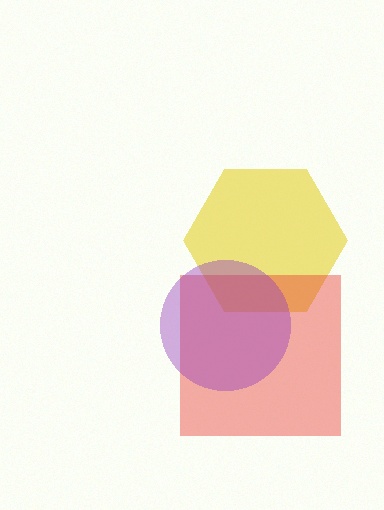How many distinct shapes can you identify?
There are 3 distinct shapes: a yellow hexagon, a red square, a purple circle.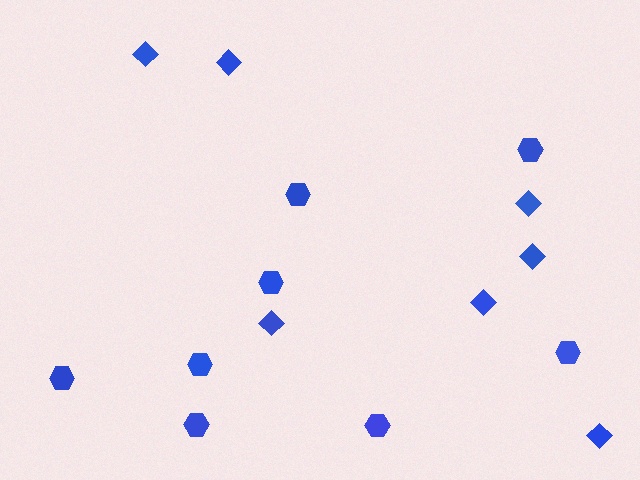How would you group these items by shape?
There are 2 groups: one group of diamonds (7) and one group of hexagons (8).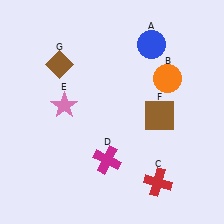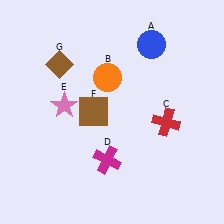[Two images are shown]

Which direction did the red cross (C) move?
The red cross (C) moved up.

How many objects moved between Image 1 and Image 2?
3 objects moved between the two images.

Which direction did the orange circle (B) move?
The orange circle (B) moved left.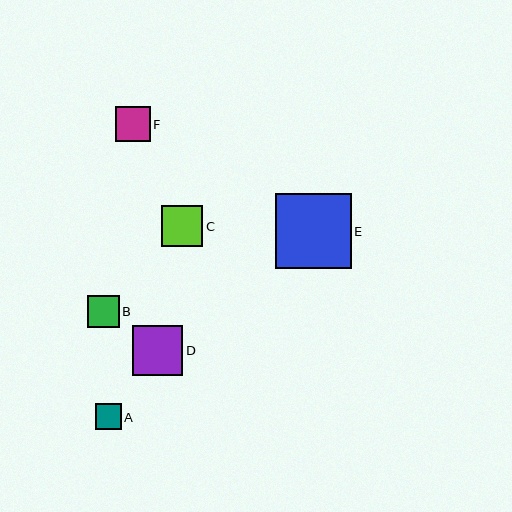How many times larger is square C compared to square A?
Square C is approximately 1.6 times the size of square A.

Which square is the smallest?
Square A is the smallest with a size of approximately 26 pixels.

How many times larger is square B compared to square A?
Square B is approximately 1.2 times the size of square A.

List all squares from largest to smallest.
From largest to smallest: E, D, C, F, B, A.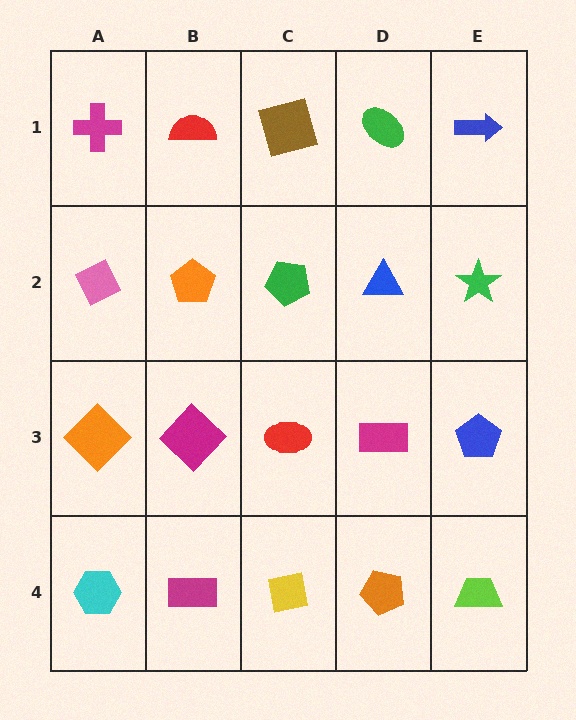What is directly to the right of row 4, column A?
A magenta rectangle.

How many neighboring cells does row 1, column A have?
2.